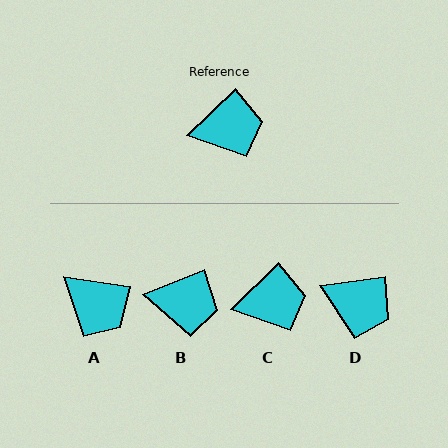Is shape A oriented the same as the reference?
No, it is off by about 52 degrees.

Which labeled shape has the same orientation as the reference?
C.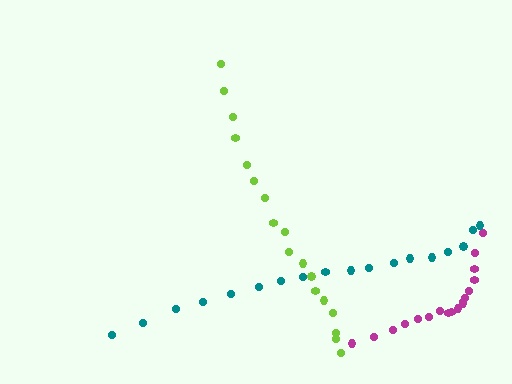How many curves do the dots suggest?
There are 3 distinct paths.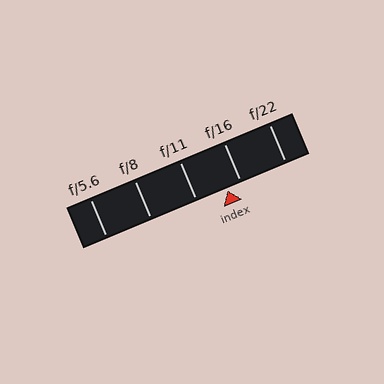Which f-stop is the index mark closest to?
The index mark is closest to f/16.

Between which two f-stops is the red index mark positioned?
The index mark is between f/11 and f/16.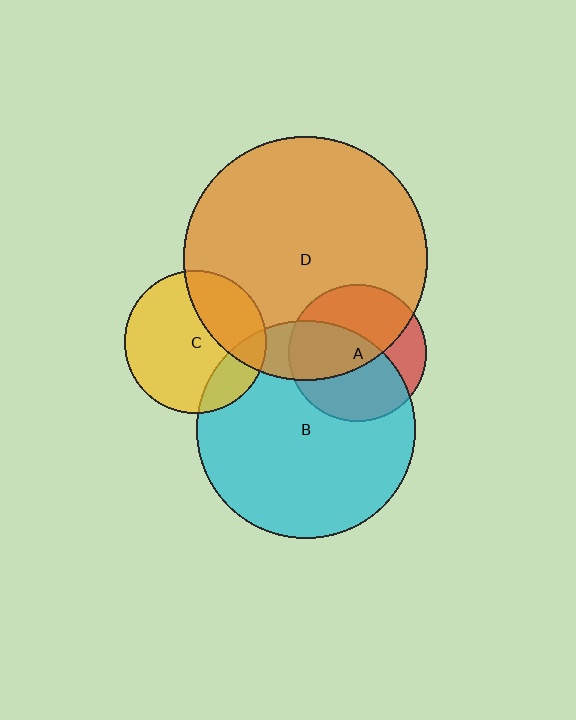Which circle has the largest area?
Circle D (orange).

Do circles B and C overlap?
Yes.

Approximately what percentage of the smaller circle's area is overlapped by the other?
Approximately 20%.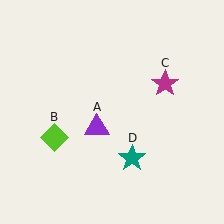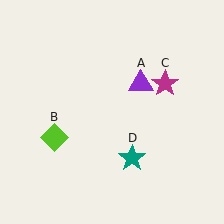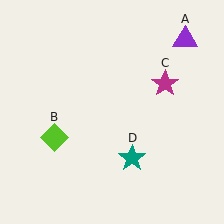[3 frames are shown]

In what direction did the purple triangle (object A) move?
The purple triangle (object A) moved up and to the right.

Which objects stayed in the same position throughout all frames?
Lime diamond (object B) and magenta star (object C) and teal star (object D) remained stationary.